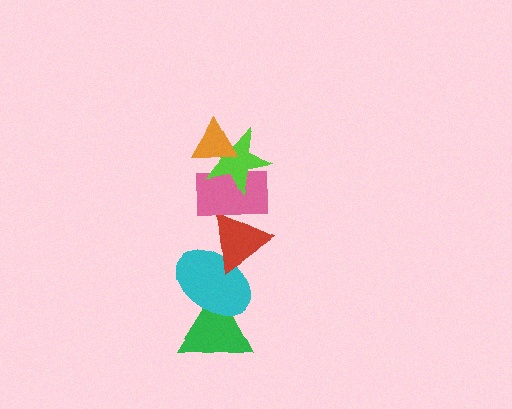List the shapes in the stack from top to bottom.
From top to bottom: the orange triangle, the lime star, the pink rectangle, the red triangle, the cyan ellipse, the green triangle.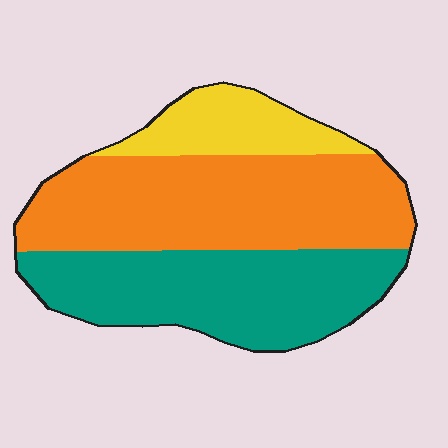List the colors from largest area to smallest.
From largest to smallest: orange, teal, yellow.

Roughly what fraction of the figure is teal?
Teal covers around 40% of the figure.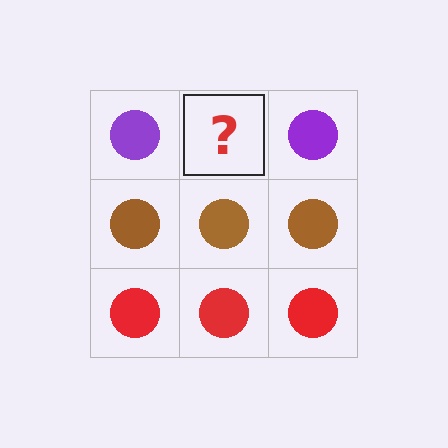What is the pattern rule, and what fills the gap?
The rule is that each row has a consistent color. The gap should be filled with a purple circle.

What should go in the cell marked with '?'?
The missing cell should contain a purple circle.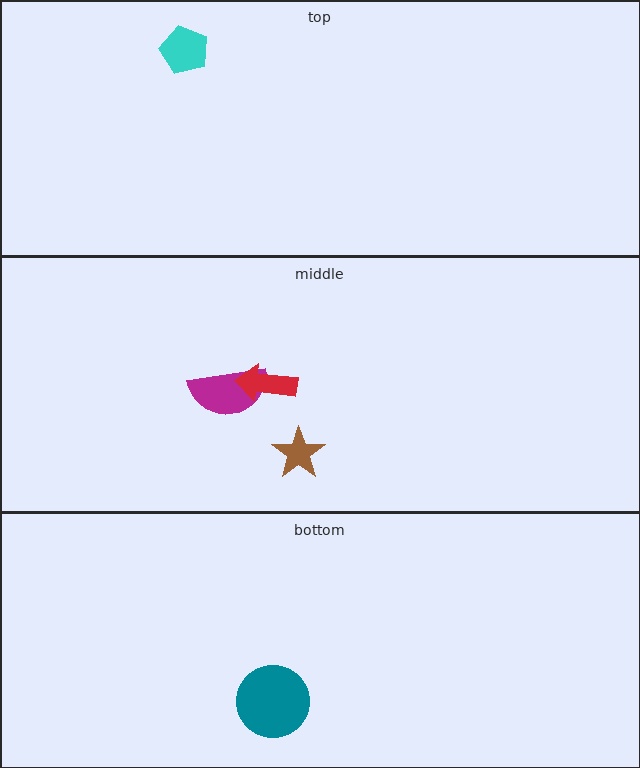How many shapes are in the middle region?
3.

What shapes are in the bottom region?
The teal circle.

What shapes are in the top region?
The cyan pentagon.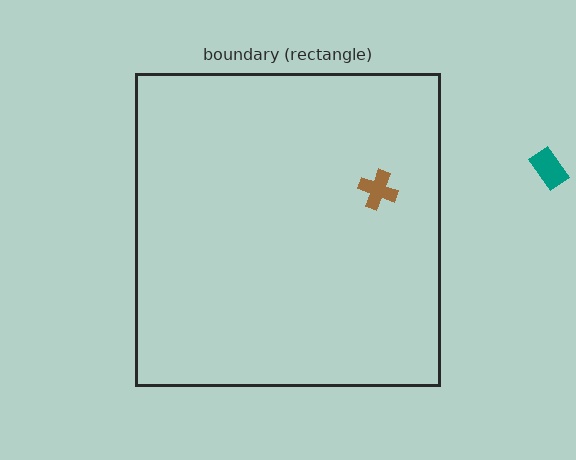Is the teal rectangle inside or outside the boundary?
Outside.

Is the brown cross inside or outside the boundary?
Inside.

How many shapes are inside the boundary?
1 inside, 1 outside.